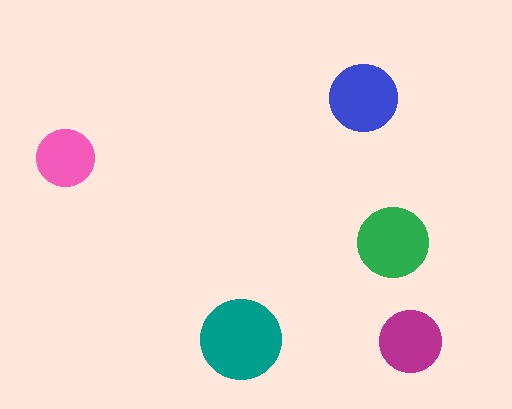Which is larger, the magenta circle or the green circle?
The green one.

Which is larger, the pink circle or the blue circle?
The blue one.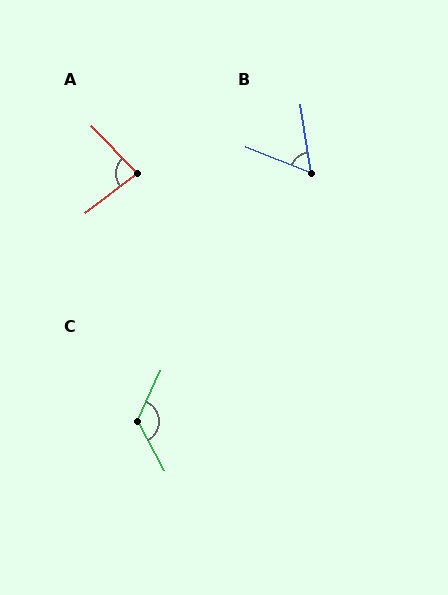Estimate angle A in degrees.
Approximately 83 degrees.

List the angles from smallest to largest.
B (60°), A (83°), C (127°).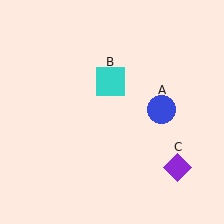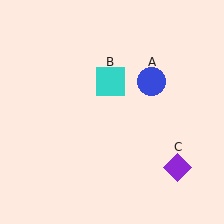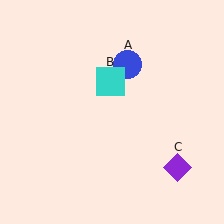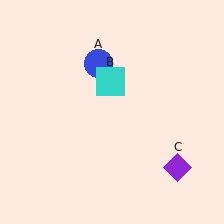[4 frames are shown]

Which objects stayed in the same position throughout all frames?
Cyan square (object B) and purple diamond (object C) remained stationary.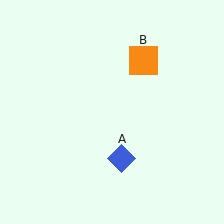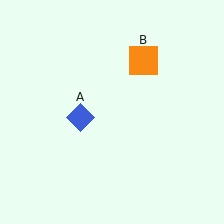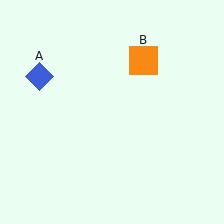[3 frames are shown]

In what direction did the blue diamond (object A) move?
The blue diamond (object A) moved up and to the left.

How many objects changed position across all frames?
1 object changed position: blue diamond (object A).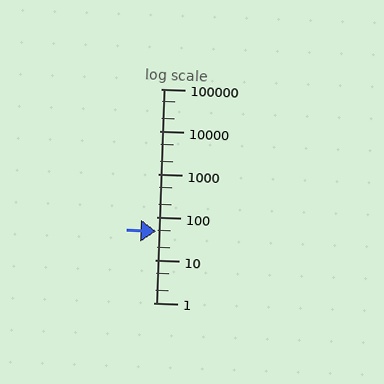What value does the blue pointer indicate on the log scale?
The pointer indicates approximately 48.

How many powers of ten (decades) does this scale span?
The scale spans 5 decades, from 1 to 100000.